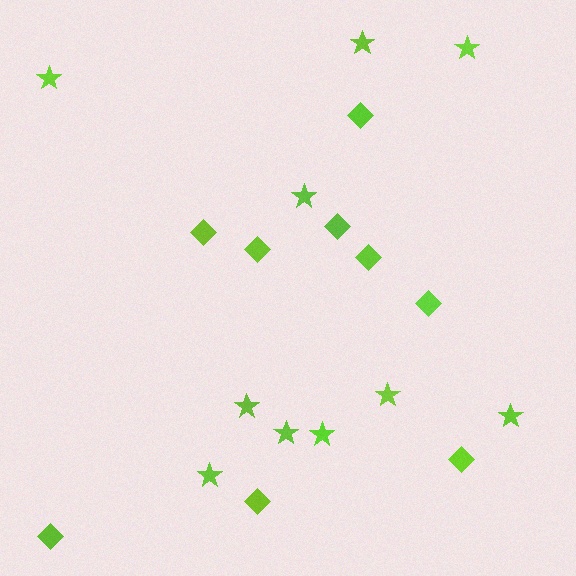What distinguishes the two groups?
There are 2 groups: one group of stars (10) and one group of diamonds (9).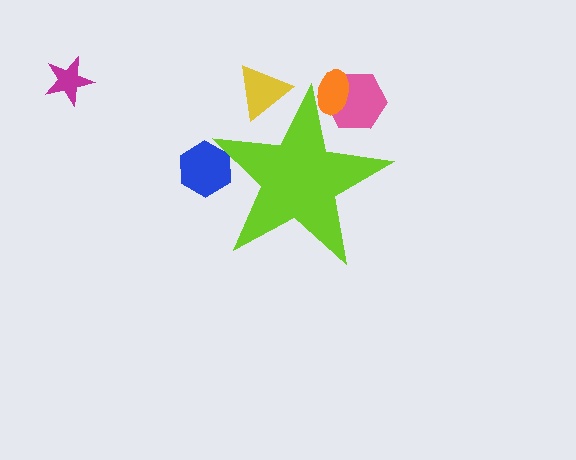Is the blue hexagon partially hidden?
Yes, the blue hexagon is partially hidden behind the lime star.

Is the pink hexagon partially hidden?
Yes, the pink hexagon is partially hidden behind the lime star.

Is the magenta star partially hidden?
No, the magenta star is fully visible.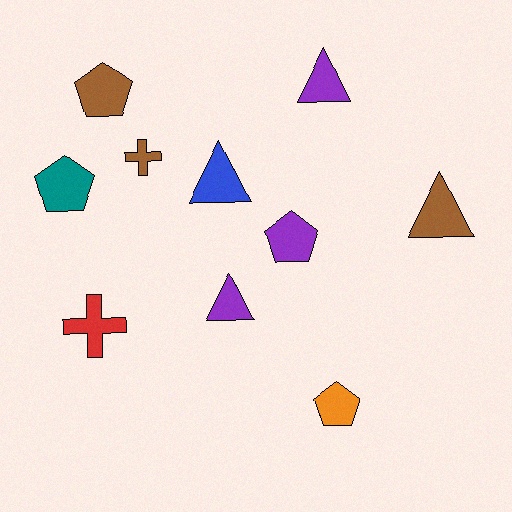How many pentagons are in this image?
There are 4 pentagons.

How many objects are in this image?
There are 10 objects.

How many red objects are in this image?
There is 1 red object.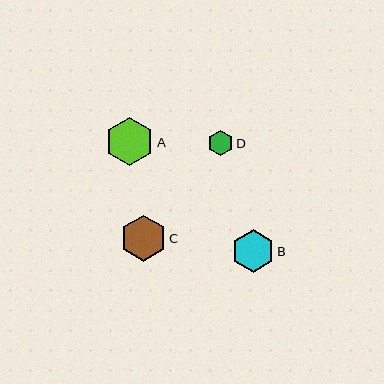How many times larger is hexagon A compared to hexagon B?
Hexagon A is approximately 1.1 times the size of hexagon B.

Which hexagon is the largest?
Hexagon A is the largest with a size of approximately 48 pixels.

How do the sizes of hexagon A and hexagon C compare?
Hexagon A and hexagon C are approximately the same size.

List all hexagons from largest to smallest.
From largest to smallest: A, C, B, D.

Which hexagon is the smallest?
Hexagon D is the smallest with a size of approximately 25 pixels.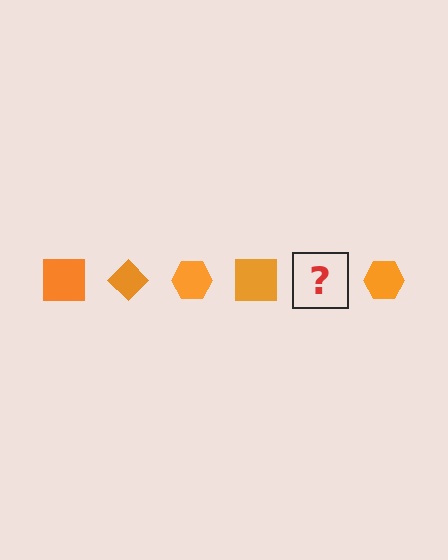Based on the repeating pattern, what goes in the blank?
The blank should be an orange diamond.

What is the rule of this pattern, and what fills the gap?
The rule is that the pattern cycles through square, diamond, hexagon shapes in orange. The gap should be filled with an orange diamond.